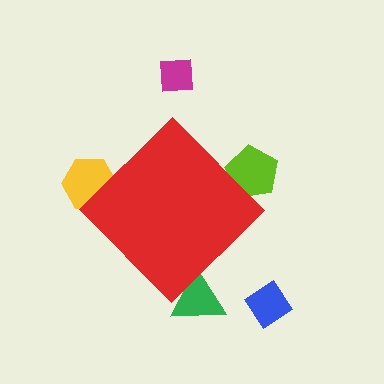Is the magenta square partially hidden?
No, the magenta square is fully visible.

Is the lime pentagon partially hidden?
Yes, the lime pentagon is partially hidden behind the red diamond.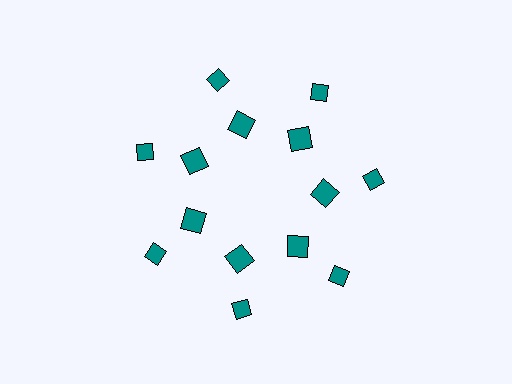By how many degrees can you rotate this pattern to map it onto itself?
The pattern maps onto itself every 51 degrees of rotation.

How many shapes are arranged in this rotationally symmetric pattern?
There are 14 shapes, arranged in 7 groups of 2.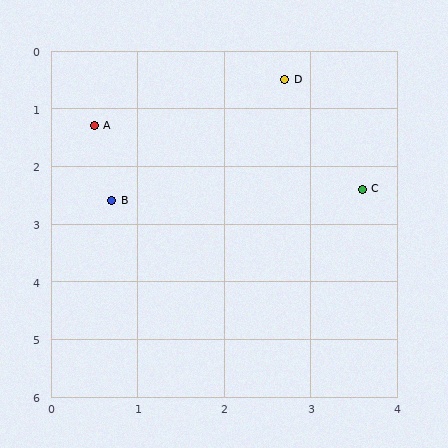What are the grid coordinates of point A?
Point A is at approximately (0.5, 1.3).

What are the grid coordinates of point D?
Point D is at approximately (2.7, 0.5).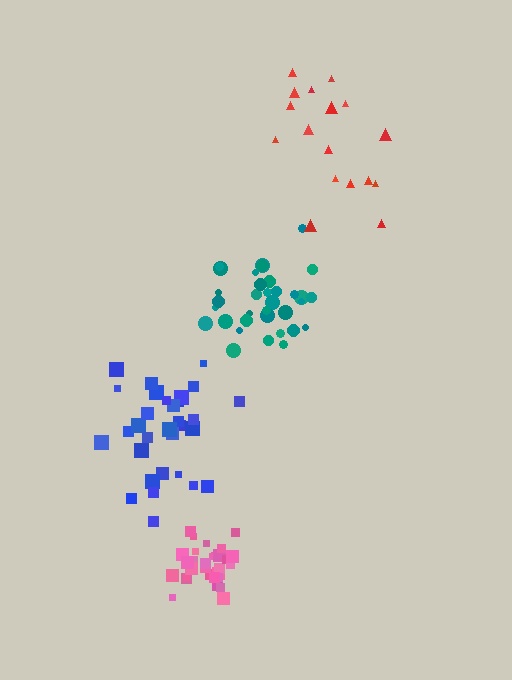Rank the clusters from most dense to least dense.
pink, teal, blue, red.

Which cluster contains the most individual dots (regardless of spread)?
Teal (35).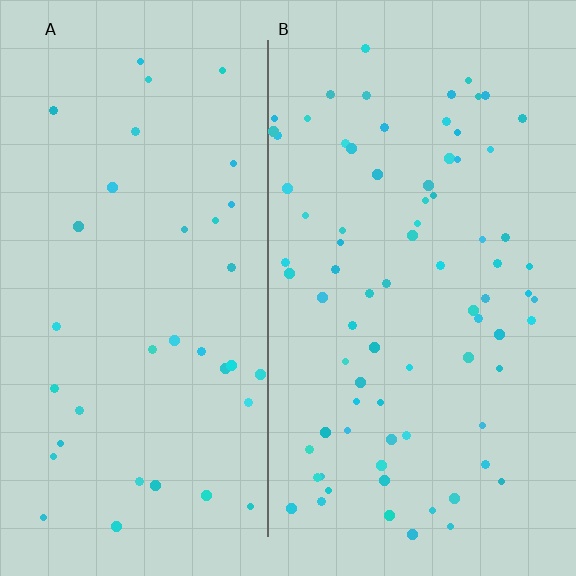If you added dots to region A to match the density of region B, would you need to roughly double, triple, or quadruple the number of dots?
Approximately double.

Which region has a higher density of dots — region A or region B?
B (the right).